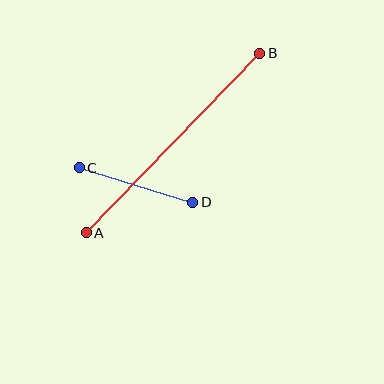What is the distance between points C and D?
The distance is approximately 118 pixels.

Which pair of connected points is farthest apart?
Points A and B are farthest apart.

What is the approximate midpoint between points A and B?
The midpoint is at approximately (173, 143) pixels.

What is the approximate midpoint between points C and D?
The midpoint is at approximately (136, 185) pixels.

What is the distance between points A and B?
The distance is approximately 250 pixels.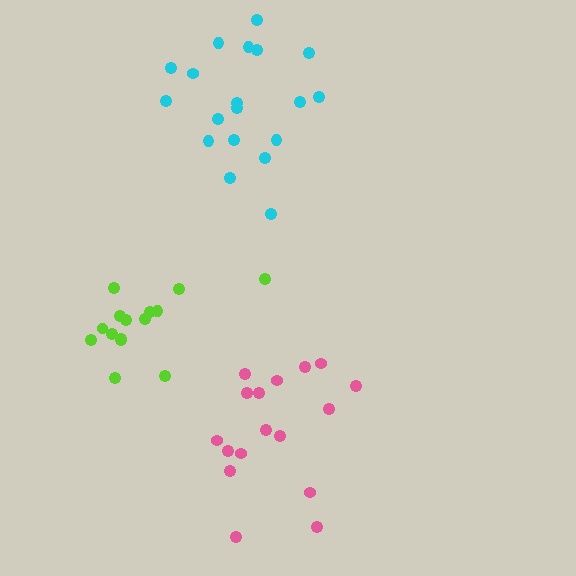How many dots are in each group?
Group 1: 17 dots, Group 2: 15 dots, Group 3: 19 dots (51 total).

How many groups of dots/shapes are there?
There are 3 groups.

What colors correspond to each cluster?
The clusters are colored: pink, lime, cyan.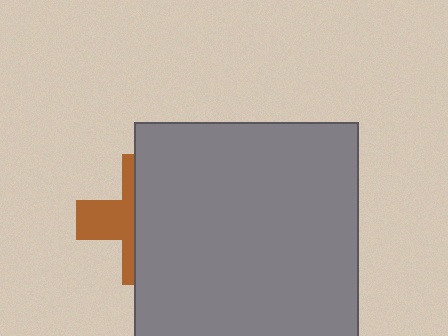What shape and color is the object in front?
The object in front is a gray square.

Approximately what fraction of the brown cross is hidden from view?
Roughly 62% of the brown cross is hidden behind the gray square.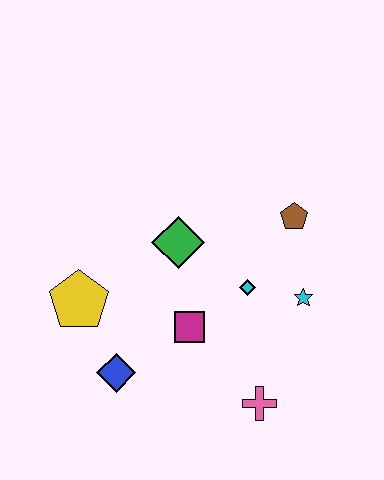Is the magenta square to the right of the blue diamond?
Yes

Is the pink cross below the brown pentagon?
Yes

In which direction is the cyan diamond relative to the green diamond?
The cyan diamond is to the right of the green diamond.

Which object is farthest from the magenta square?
The brown pentagon is farthest from the magenta square.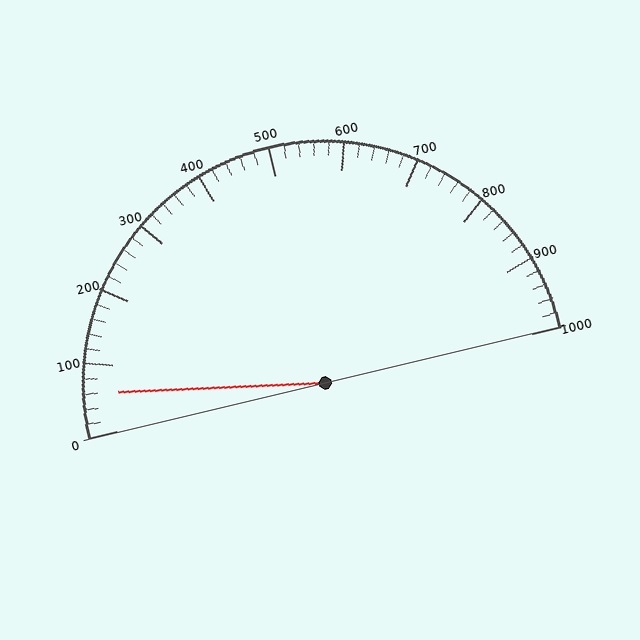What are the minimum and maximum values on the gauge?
The gauge ranges from 0 to 1000.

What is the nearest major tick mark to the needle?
The nearest major tick mark is 100.